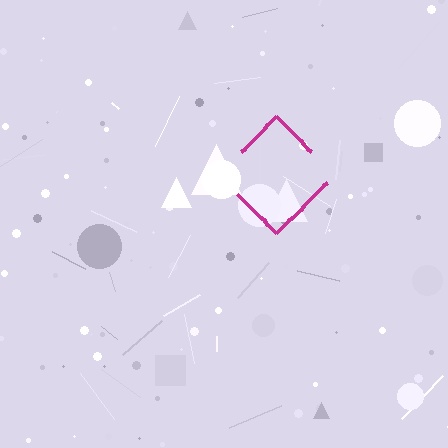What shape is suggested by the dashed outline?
The dashed outline suggests a diamond.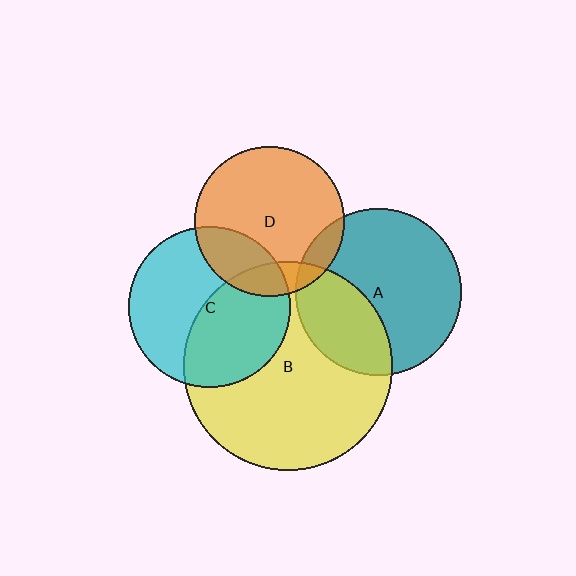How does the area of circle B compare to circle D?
Approximately 1.9 times.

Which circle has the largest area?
Circle B (yellow).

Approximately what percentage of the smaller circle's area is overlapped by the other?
Approximately 35%.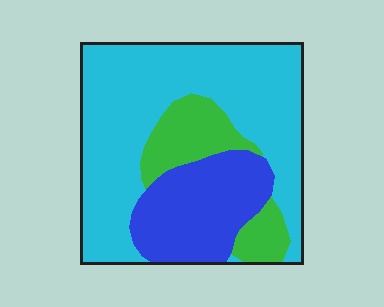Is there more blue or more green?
Blue.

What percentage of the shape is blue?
Blue takes up about one quarter (1/4) of the shape.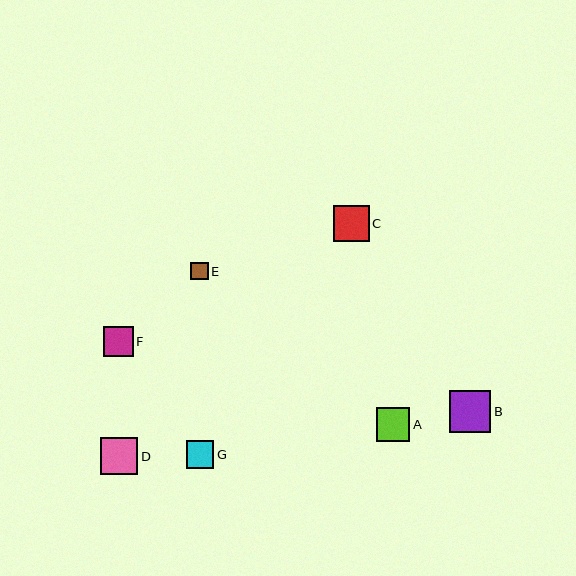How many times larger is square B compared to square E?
Square B is approximately 2.4 times the size of square E.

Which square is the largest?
Square B is the largest with a size of approximately 42 pixels.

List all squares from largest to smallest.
From largest to smallest: B, D, C, A, F, G, E.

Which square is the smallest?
Square E is the smallest with a size of approximately 17 pixels.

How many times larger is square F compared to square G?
Square F is approximately 1.1 times the size of square G.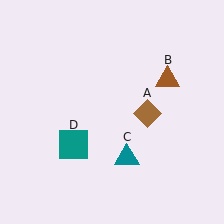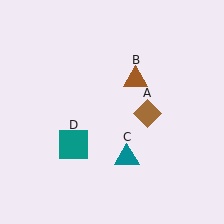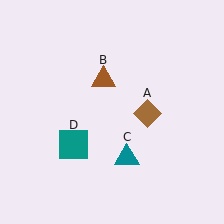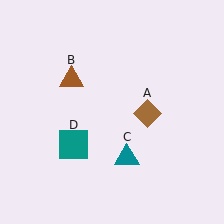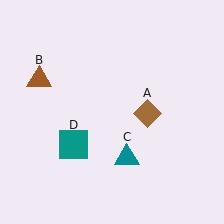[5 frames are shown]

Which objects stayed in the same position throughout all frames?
Brown diamond (object A) and teal triangle (object C) and teal square (object D) remained stationary.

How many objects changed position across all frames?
1 object changed position: brown triangle (object B).